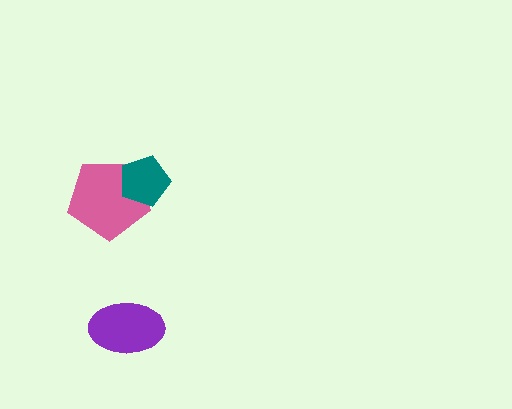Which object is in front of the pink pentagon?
The teal pentagon is in front of the pink pentagon.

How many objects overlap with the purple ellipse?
0 objects overlap with the purple ellipse.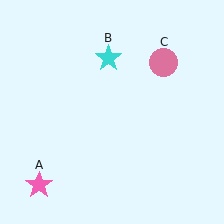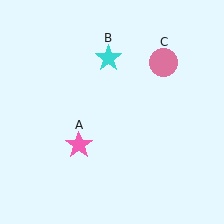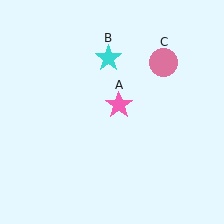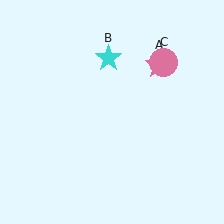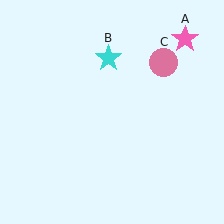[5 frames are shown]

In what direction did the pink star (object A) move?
The pink star (object A) moved up and to the right.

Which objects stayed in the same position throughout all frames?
Cyan star (object B) and pink circle (object C) remained stationary.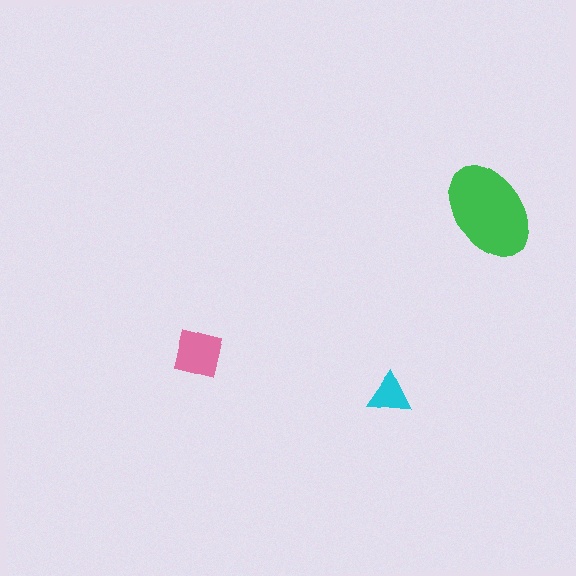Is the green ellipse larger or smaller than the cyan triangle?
Larger.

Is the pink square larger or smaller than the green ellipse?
Smaller.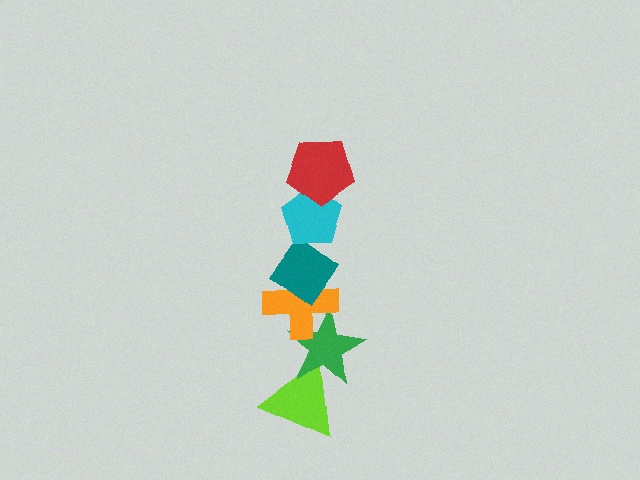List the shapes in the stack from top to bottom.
From top to bottom: the red pentagon, the cyan pentagon, the teal diamond, the orange cross, the green star, the lime triangle.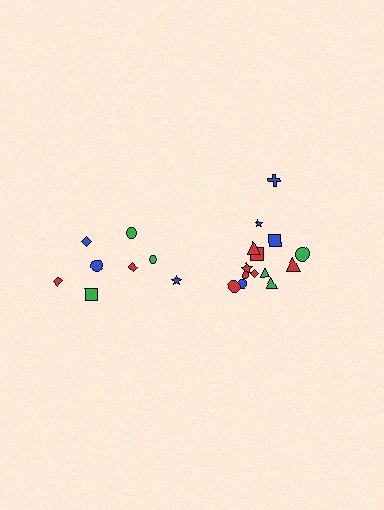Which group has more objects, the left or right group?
The right group.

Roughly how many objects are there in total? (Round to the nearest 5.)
Roughly 25 objects in total.